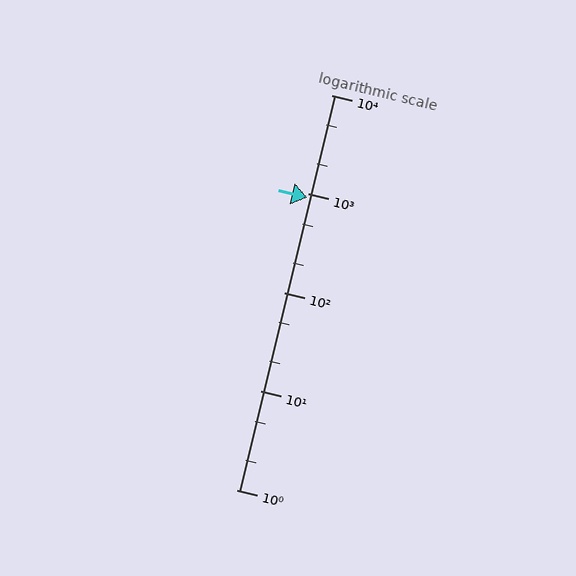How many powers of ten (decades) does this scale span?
The scale spans 4 decades, from 1 to 10000.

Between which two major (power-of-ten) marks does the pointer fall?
The pointer is between 100 and 1000.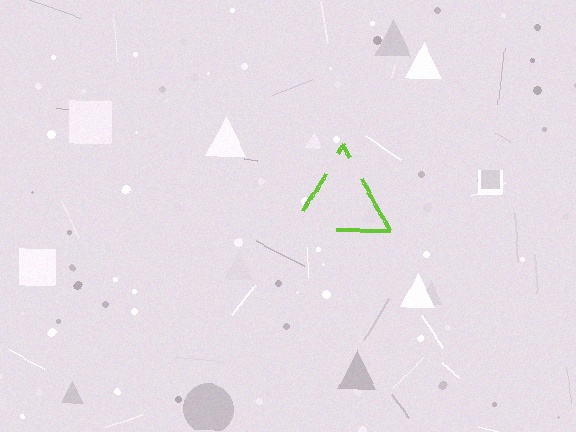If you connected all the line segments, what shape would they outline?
They would outline a triangle.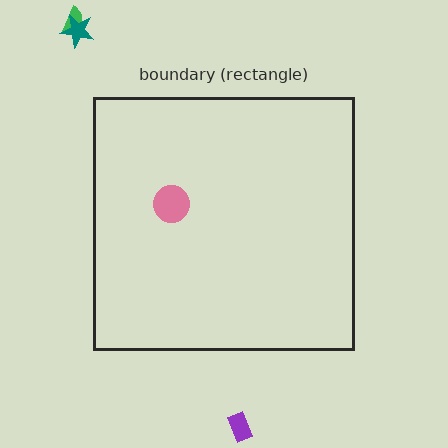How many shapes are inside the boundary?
1 inside, 3 outside.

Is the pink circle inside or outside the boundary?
Inside.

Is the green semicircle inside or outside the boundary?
Outside.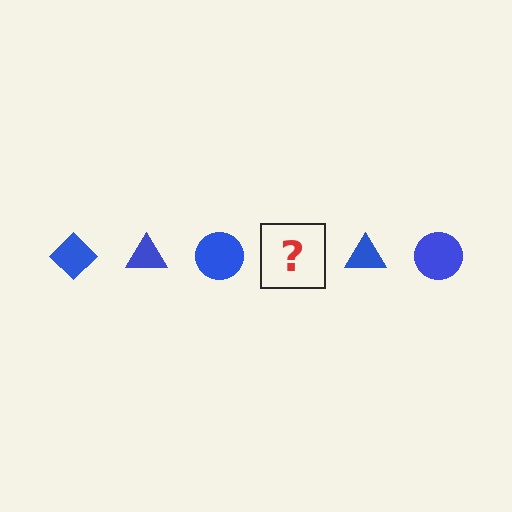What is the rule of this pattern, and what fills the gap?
The rule is that the pattern cycles through diamond, triangle, circle shapes in blue. The gap should be filled with a blue diamond.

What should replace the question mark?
The question mark should be replaced with a blue diamond.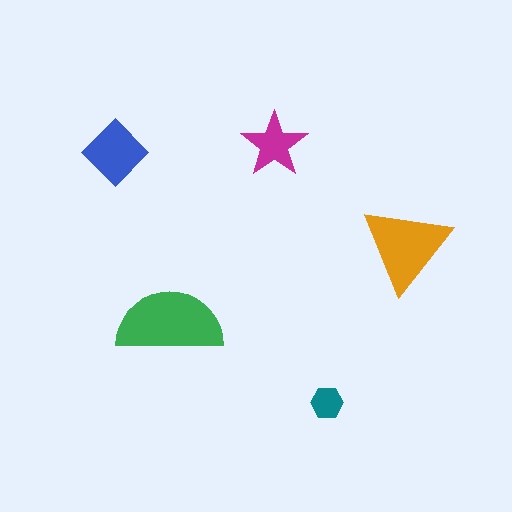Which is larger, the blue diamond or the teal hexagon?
The blue diamond.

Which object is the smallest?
The teal hexagon.